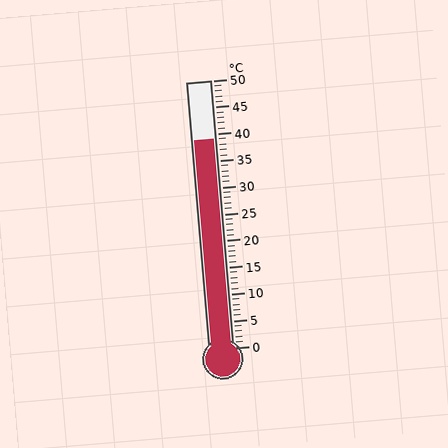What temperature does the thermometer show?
The thermometer shows approximately 39°C.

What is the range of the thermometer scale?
The thermometer scale ranges from 0°C to 50°C.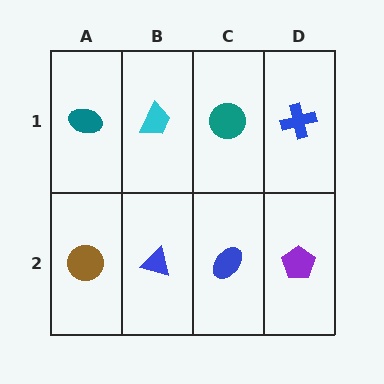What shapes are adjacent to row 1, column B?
A blue triangle (row 2, column B), a teal ellipse (row 1, column A), a teal circle (row 1, column C).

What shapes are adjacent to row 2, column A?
A teal ellipse (row 1, column A), a blue triangle (row 2, column B).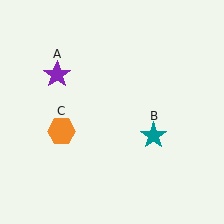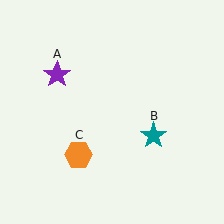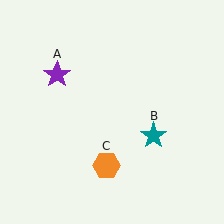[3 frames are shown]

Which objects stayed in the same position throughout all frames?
Purple star (object A) and teal star (object B) remained stationary.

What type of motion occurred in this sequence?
The orange hexagon (object C) rotated counterclockwise around the center of the scene.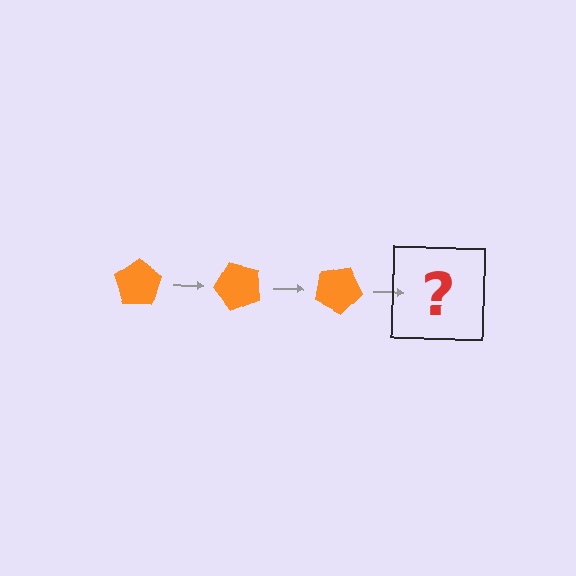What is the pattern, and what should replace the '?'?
The pattern is that the pentagon rotates 50 degrees each step. The '?' should be an orange pentagon rotated 150 degrees.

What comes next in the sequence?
The next element should be an orange pentagon rotated 150 degrees.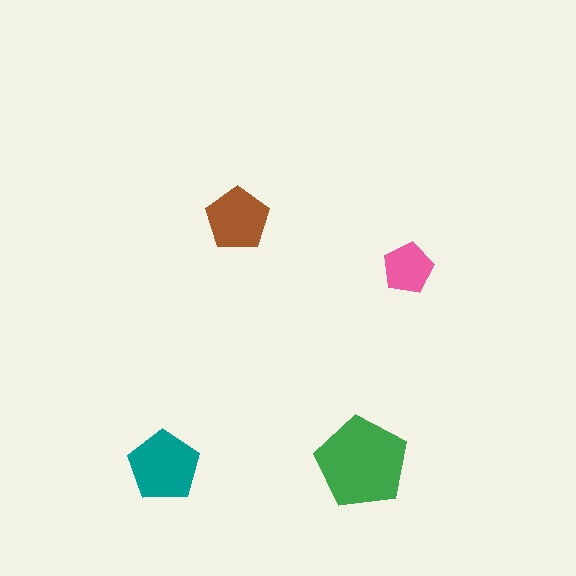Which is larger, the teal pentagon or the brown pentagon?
The teal one.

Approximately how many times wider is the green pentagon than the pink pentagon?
About 2 times wider.